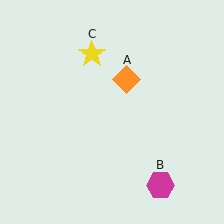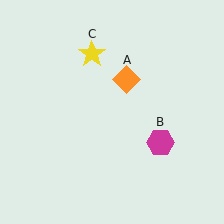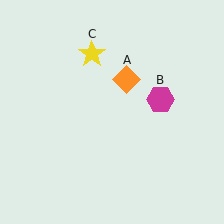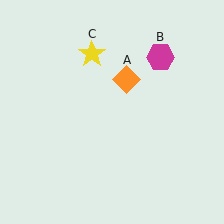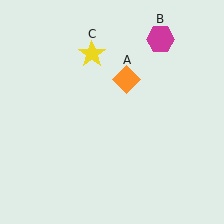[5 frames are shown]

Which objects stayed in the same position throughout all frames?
Orange diamond (object A) and yellow star (object C) remained stationary.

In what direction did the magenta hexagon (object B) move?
The magenta hexagon (object B) moved up.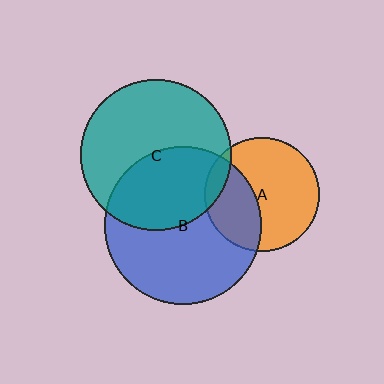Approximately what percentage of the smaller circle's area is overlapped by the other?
Approximately 10%.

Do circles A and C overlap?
Yes.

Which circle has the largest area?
Circle B (blue).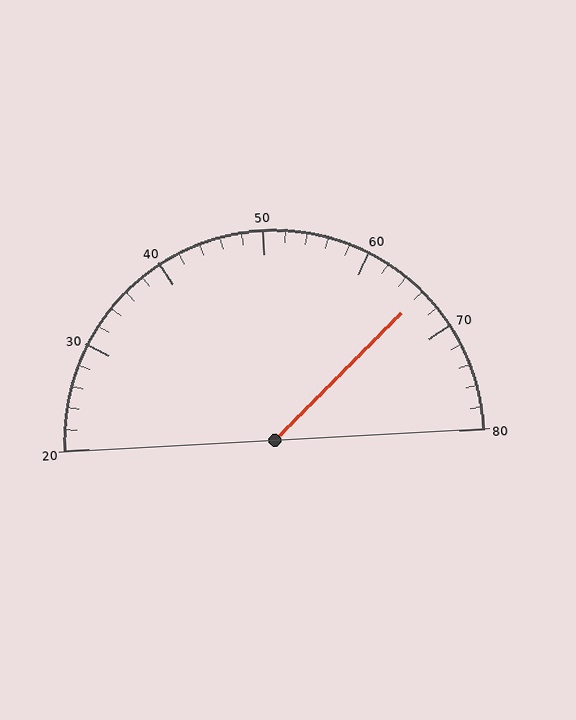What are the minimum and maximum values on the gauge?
The gauge ranges from 20 to 80.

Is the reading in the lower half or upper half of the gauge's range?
The reading is in the upper half of the range (20 to 80).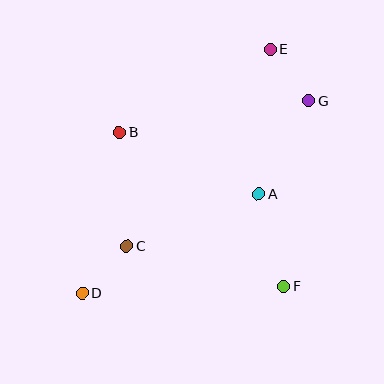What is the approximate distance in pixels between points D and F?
The distance between D and F is approximately 201 pixels.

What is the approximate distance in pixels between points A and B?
The distance between A and B is approximately 152 pixels.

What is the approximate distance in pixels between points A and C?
The distance between A and C is approximately 142 pixels.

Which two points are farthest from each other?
Points D and E are farthest from each other.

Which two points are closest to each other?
Points E and G are closest to each other.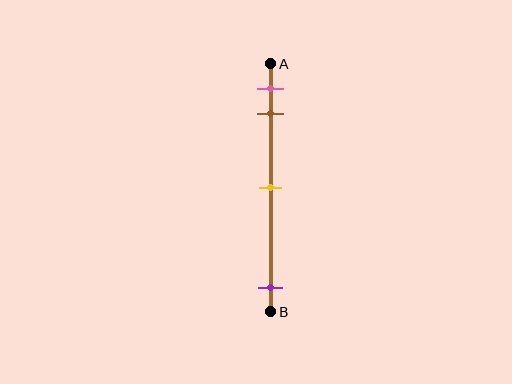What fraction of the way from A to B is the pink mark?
The pink mark is approximately 10% (0.1) of the way from A to B.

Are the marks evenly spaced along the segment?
No, the marks are not evenly spaced.